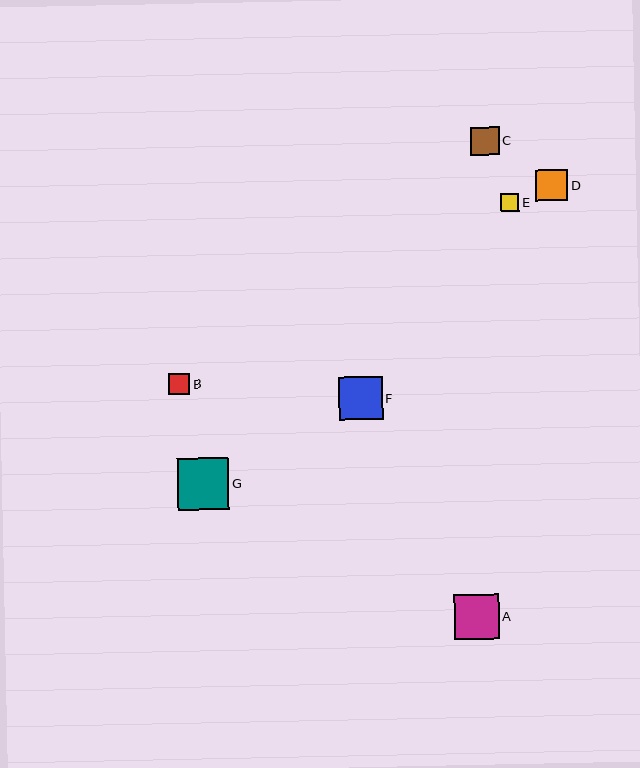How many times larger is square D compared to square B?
Square D is approximately 1.5 times the size of square B.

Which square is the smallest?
Square E is the smallest with a size of approximately 18 pixels.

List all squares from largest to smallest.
From largest to smallest: G, A, F, D, C, B, E.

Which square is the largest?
Square G is the largest with a size of approximately 52 pixels.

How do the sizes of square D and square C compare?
Square D and square C are approximately the same size.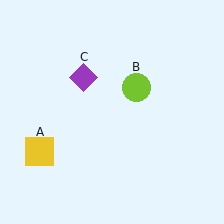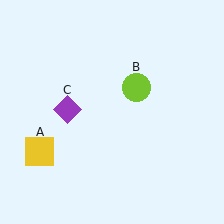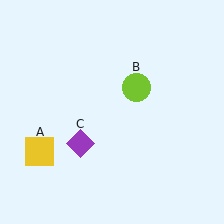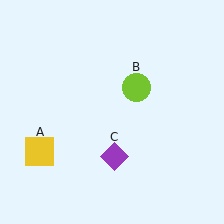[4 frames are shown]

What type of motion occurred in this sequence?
The purple diamond (object C) rotated counterclockwise around the center of the scene.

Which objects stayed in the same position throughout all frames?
Yellow square (object A) and lime circle (object B) remained stationary.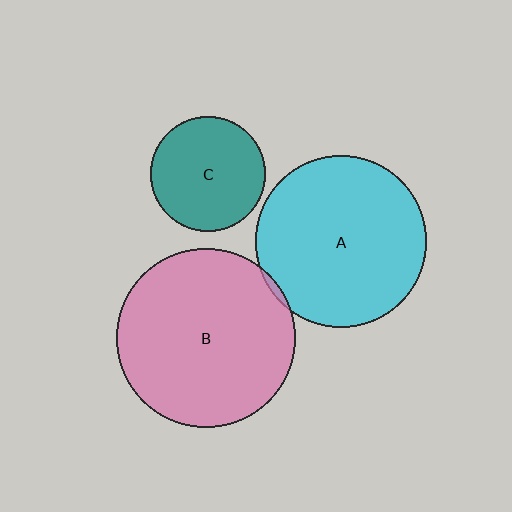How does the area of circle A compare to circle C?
Approximately 2.2 times.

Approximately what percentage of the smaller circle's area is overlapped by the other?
Approximately 5%.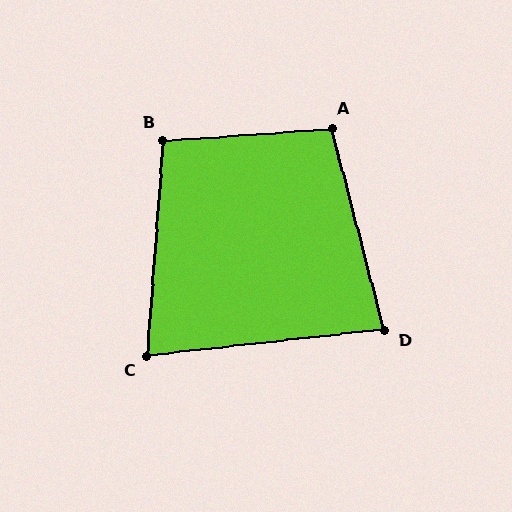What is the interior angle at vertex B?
Approximately 98 degrees (obtuse).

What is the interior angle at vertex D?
Approximately 82 degrees (acute).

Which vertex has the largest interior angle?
A, at approximately 101 degrees.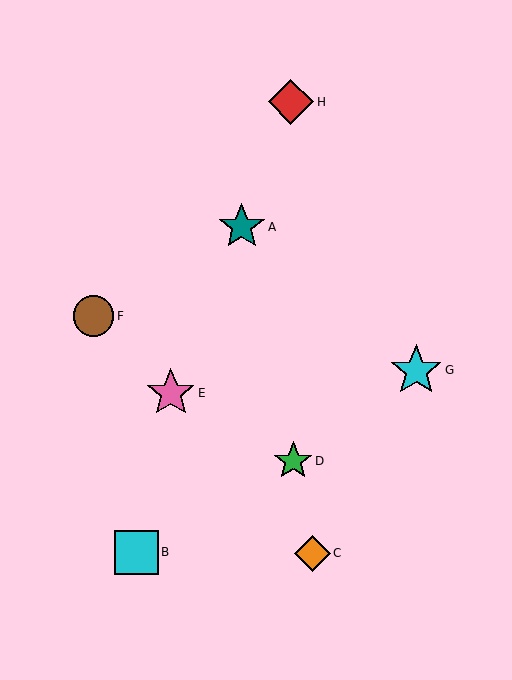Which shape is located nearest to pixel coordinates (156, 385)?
The pink star (labeled E) at (171, 393) is nearest to that location.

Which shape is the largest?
The cyan star (labeled G) is the largest.